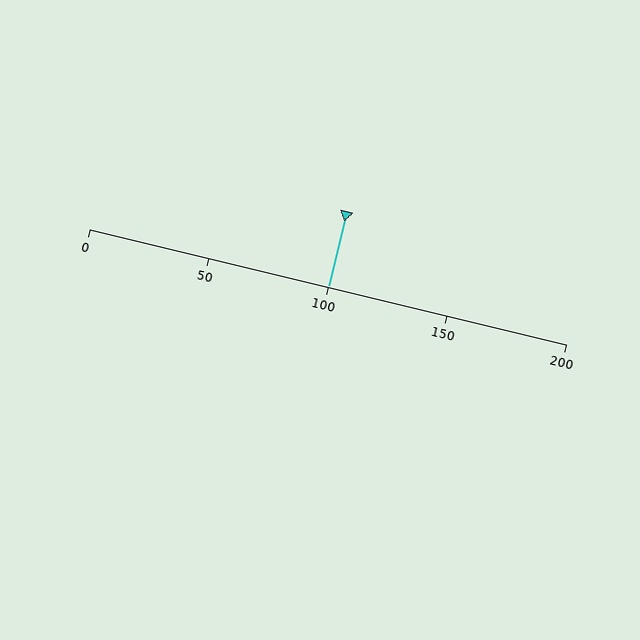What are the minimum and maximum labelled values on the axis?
The axis runs from 0 to 200.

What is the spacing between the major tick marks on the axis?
The major ticks are spaced 50 apart.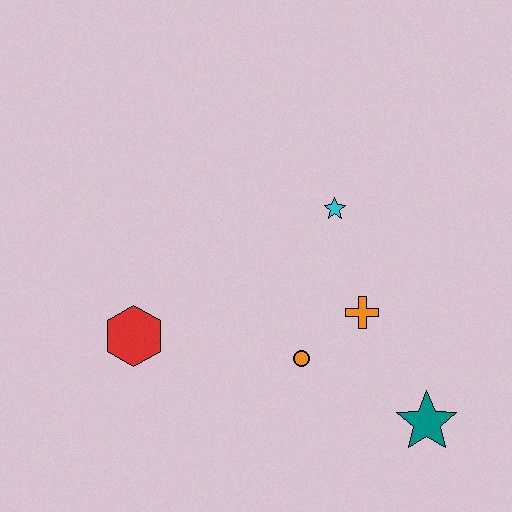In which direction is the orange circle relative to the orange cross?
The orange circle is to the left of the orange cross.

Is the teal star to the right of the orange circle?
Yes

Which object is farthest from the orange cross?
The red hexagon is farthest from the orange cross.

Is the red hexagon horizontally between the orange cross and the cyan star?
No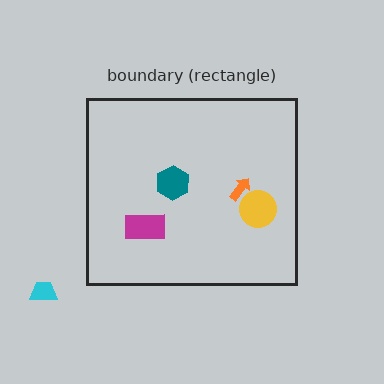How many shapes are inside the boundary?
4 inside, 1 outside.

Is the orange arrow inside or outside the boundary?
Inside.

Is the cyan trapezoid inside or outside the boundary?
Outside.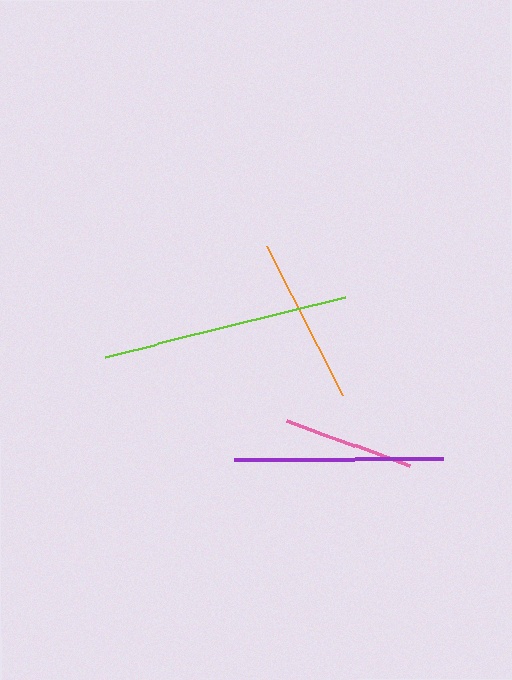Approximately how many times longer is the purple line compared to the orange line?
The purple line is approximately 1.3 times the length of the orange line.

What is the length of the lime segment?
The lime segment is approximately 247 pixels long.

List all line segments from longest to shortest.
From longest to shortest: lime, purple, orange, pink.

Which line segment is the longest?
The lime line is the longest at approximately 247 pixels.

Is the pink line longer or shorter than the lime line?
The lime line is longer than the pink line.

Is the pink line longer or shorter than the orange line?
The orange line is longer than the pink line.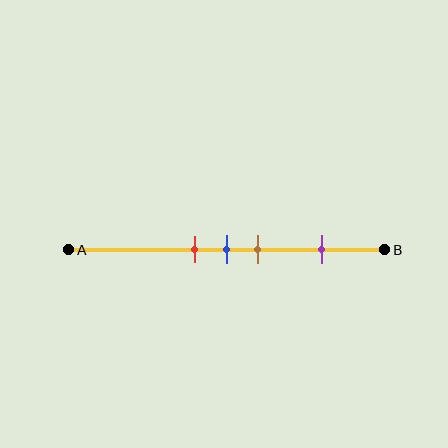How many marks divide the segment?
There are 4 marks dividing the segment.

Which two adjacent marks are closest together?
The red and blue marks are the closest adjacent pair.